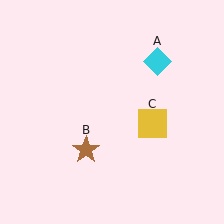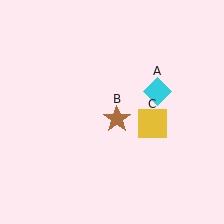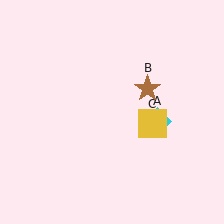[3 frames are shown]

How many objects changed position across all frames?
2 objects changed position: cyan diamond (object A), brown star (object B).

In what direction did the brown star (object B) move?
The brown star (object B) moved up and to the right.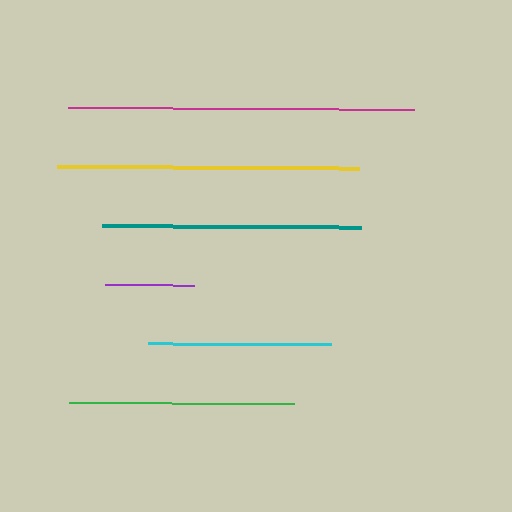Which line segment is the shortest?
The purple line is the shortest at approximately 89 pixels.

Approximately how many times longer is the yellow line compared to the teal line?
The yellow line is approximately 1.2 times the length of the teal line.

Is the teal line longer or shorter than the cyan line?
The teal line is longer than the cyan line.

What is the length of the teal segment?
The teal segment is approximately 259 pixels long.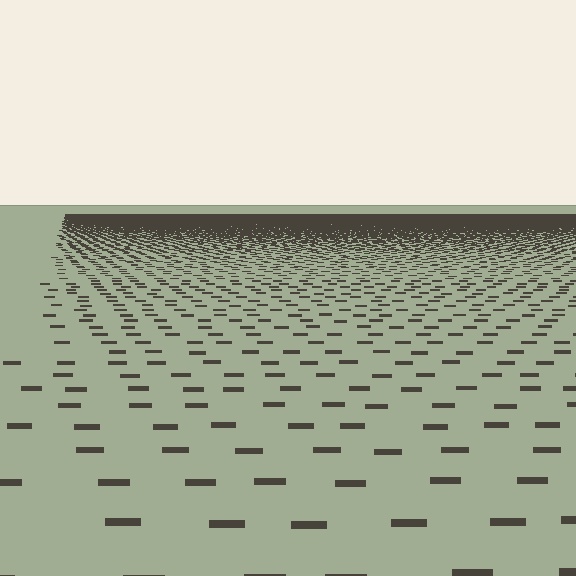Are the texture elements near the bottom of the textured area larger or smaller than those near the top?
Larger. Near the bottom, elements are closer to the viewer and appear at a bigger on-screen size.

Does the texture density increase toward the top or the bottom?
Density increases toward the top.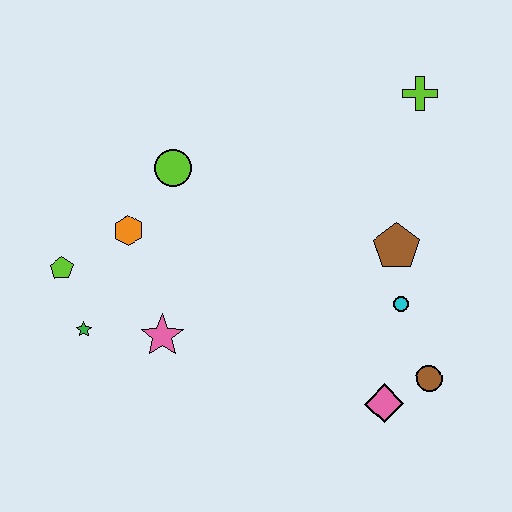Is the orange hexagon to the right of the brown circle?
No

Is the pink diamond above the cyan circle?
No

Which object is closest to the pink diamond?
The brown circle is closest to the pink diamond.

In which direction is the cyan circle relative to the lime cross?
The cyan circle is below the lime cross.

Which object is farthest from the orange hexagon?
The brown circle is farthest from the orange hexagon.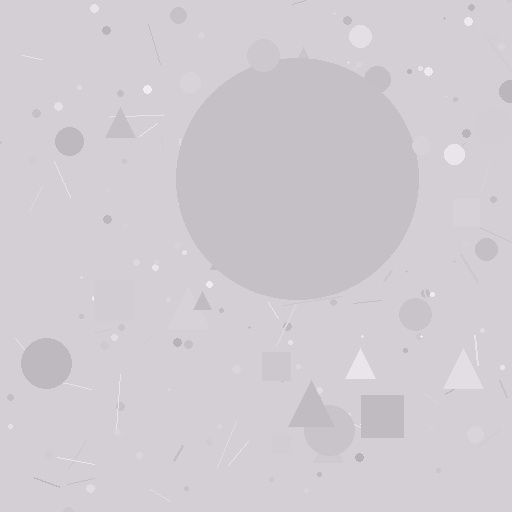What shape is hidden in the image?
A circle is hidden in the image.